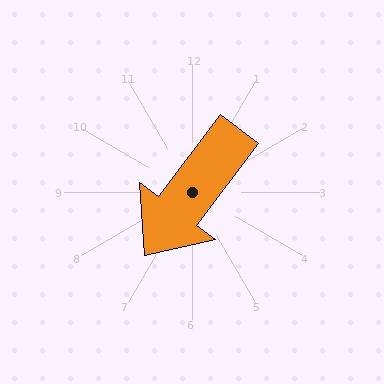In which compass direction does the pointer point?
Southwest.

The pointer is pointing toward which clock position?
Roughly 7 o'clock.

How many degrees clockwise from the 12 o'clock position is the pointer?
Approximately 217 degrees.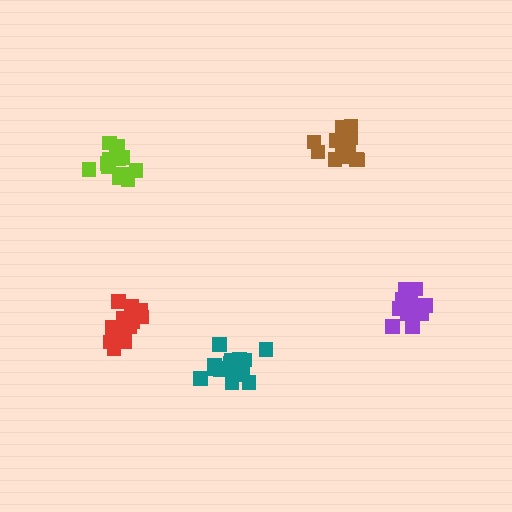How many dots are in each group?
Group 1: 18 dots, Group 2: 17 dots, Group 3: 16 dots, Group 4: 12 dots, Group 5: 14 dots (77 total).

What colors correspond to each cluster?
The clusters are colored: red, teal, brown, purple, lime.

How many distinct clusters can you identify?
There are 5 distinct clusters.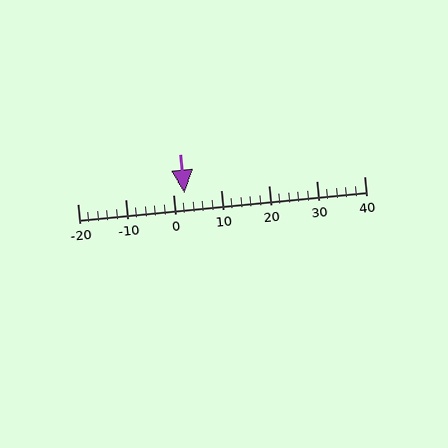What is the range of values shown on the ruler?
The ruler shows values from -20 to 40.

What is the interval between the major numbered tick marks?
The major tick marks are spaced 10 units apart.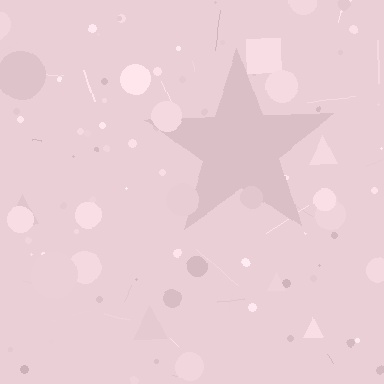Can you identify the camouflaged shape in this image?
The camouflaged shape is a star.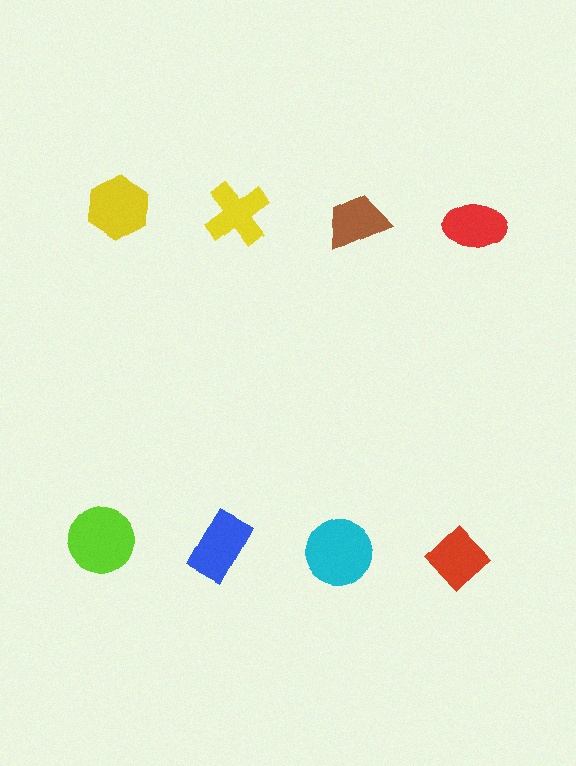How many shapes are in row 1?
4 shapes.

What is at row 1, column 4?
A red ellipse.